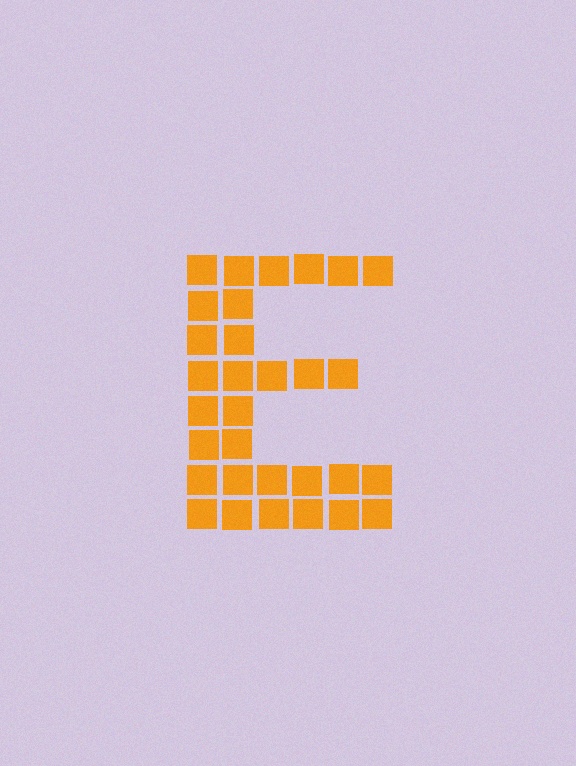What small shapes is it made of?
It is made of small squares.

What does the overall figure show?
The overall figure shows the letter E.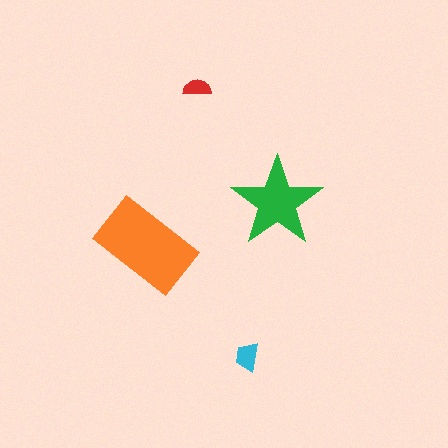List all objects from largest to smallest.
The orange rectangle, the green star, the cyan trapezoid, the red semicircle.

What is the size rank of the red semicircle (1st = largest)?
4th.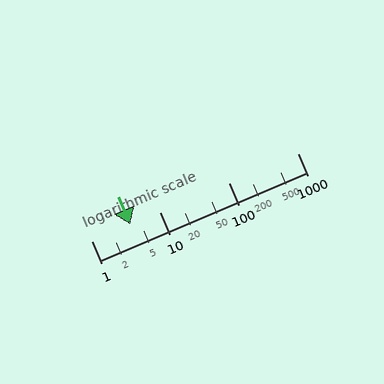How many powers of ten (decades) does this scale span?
The scale spans 3 decades, from 1 to 1000.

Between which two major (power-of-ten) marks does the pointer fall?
The pointer is between 1 and 10.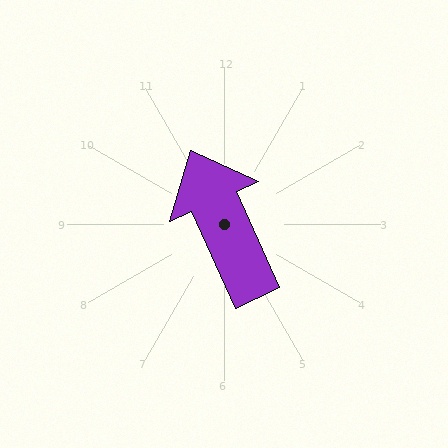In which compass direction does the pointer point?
Northwest.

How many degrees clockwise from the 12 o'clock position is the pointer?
Approximately 336 degrees.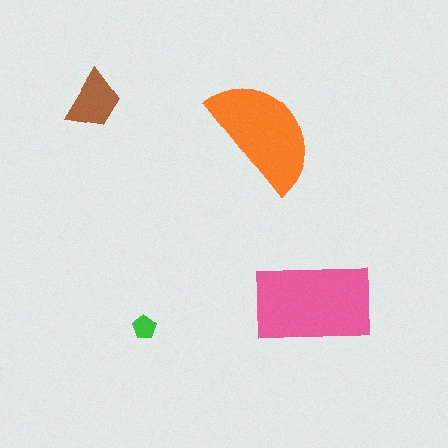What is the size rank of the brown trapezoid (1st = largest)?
3rd.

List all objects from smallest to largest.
The green pentagon, the brown trapezoid, the orange semicircle, the pink rectangle.